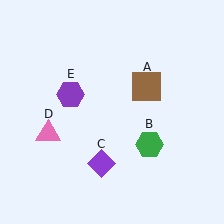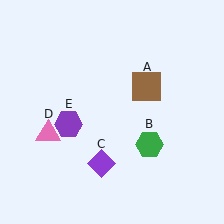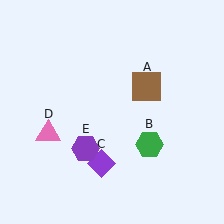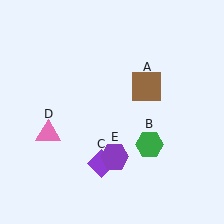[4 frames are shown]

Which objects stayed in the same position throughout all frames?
Brown square (object A) and green hexagon (object B) and purple diamond (object C) and pink triangle (object D) remained stationary.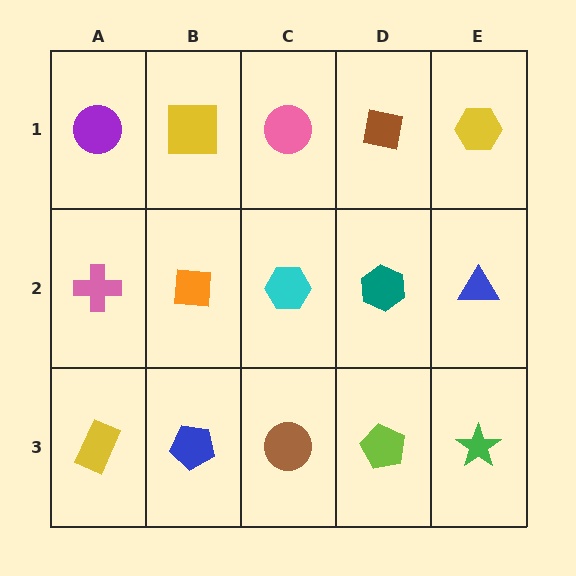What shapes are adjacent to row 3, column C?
A cyan hexagon (row 2, column C), a blue pentagon (row 3, column B), a lime pentagon (row 3, column D).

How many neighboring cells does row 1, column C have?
3.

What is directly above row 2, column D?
A brown square.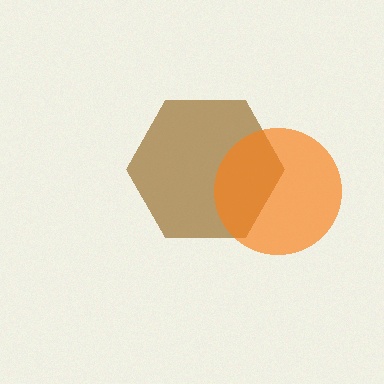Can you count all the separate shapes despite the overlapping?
Yes, there are 2 separate shapes.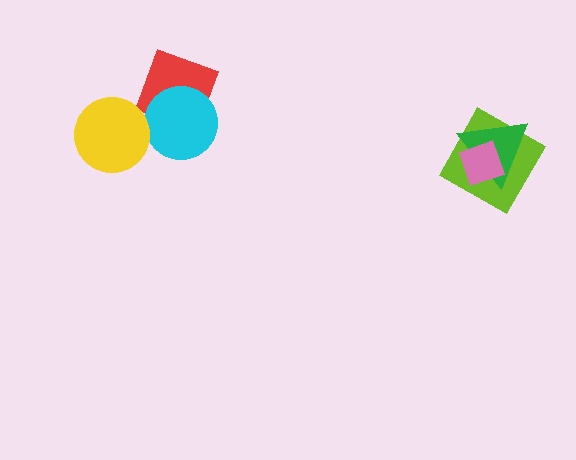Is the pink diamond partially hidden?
No, no other shape covers it.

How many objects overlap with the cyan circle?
1 object overlaps with the cyan circle.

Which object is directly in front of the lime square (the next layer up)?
The green triangle is directly in front of the lime square.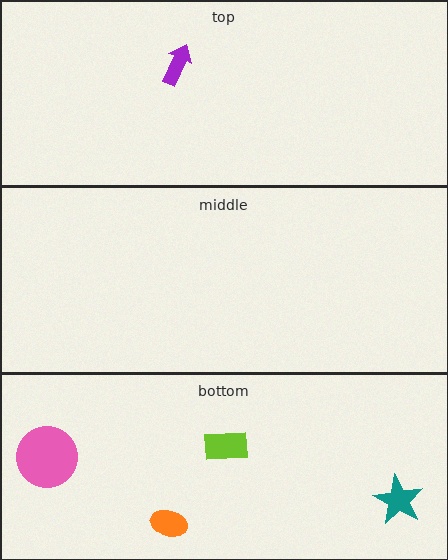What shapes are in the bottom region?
The lime rectangle, the orange ellipse, the pink circle, the teal star.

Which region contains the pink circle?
The bottom region.